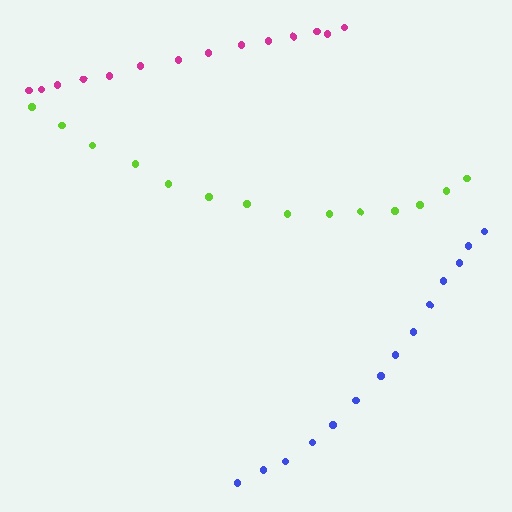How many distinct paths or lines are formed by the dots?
There are 3 distinct paths.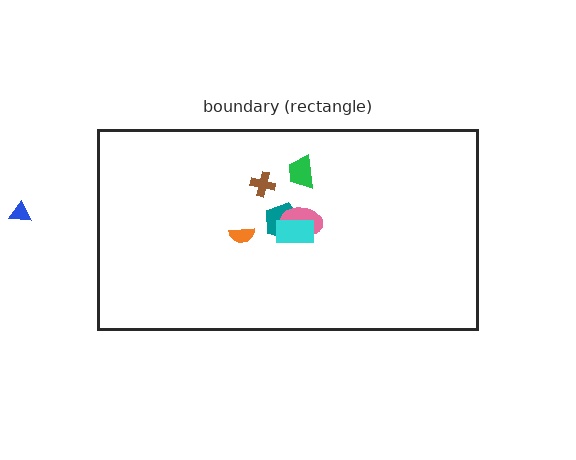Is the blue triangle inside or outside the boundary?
Outside.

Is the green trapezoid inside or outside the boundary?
Inside.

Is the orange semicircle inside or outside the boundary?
Inside.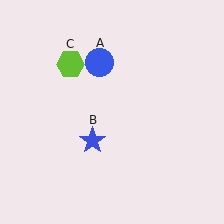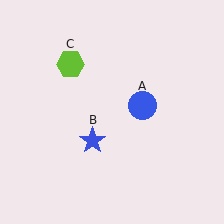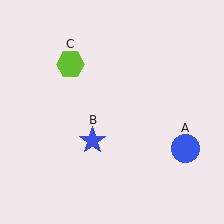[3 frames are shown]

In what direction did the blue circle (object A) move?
The blue circle (object A) moved down and to the right.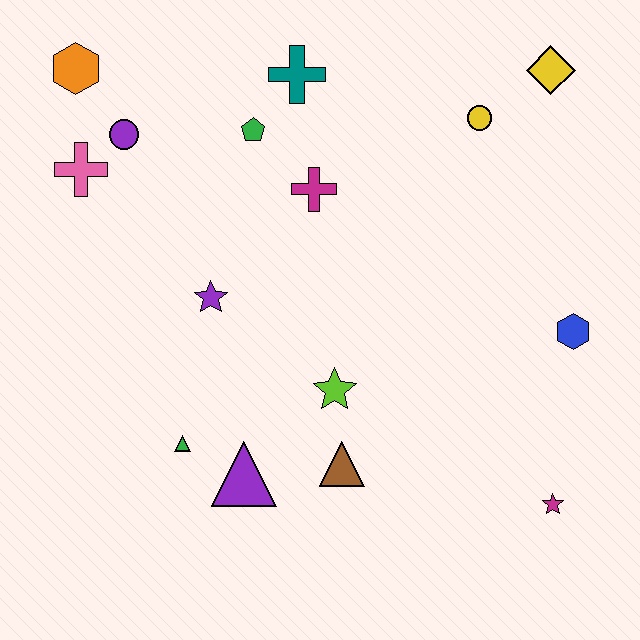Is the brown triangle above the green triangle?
No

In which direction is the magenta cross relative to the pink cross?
The magenta cross is to the right of the pink cross.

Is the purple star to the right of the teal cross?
No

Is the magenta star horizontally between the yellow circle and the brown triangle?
No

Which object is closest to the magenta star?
The blue hexagon is closest to the magenta star.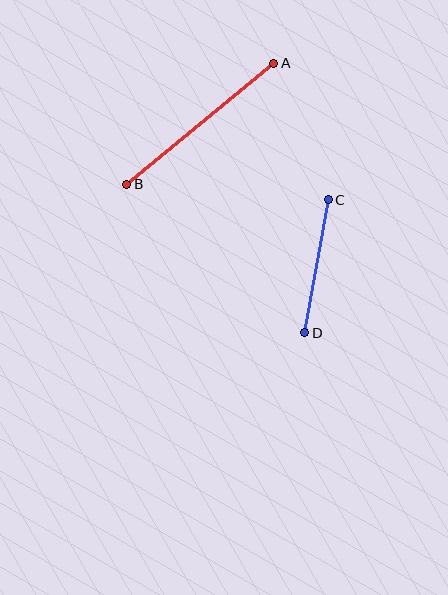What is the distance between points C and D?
The distance is approximately 135 pixels.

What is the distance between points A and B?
The distance is approximately 191 pixels.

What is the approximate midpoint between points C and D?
The midpoint is at approximately (316, 266) pixels.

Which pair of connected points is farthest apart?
Points A and B are farthest apart.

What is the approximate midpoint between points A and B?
The midpoint is at approximately (200, 124) pixels.